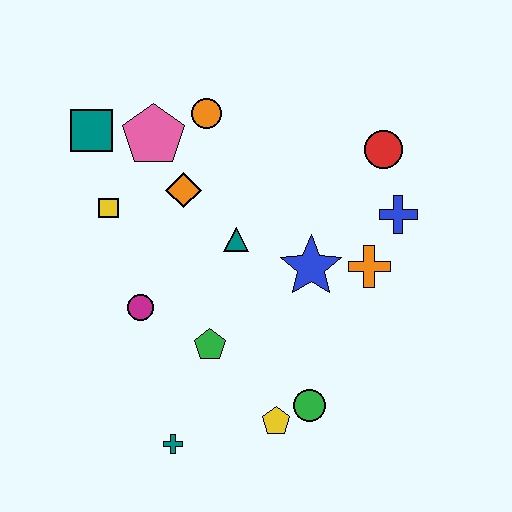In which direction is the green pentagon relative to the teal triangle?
The green pentagon is below the teal triangle.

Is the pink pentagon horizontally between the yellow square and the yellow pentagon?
Yes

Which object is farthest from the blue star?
The teal square is farthest from the blue star.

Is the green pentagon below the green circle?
No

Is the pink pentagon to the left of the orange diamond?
Yes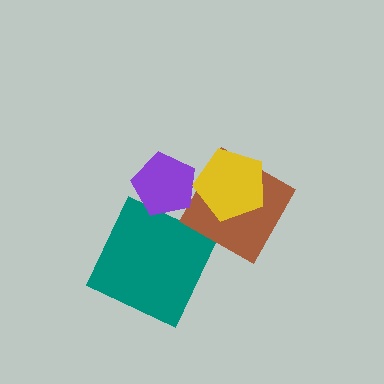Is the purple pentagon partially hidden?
No, no other shape covers it.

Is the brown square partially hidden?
Yes, it is partially covered by another shape.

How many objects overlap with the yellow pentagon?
1 object overlaps with the yellow pentagon.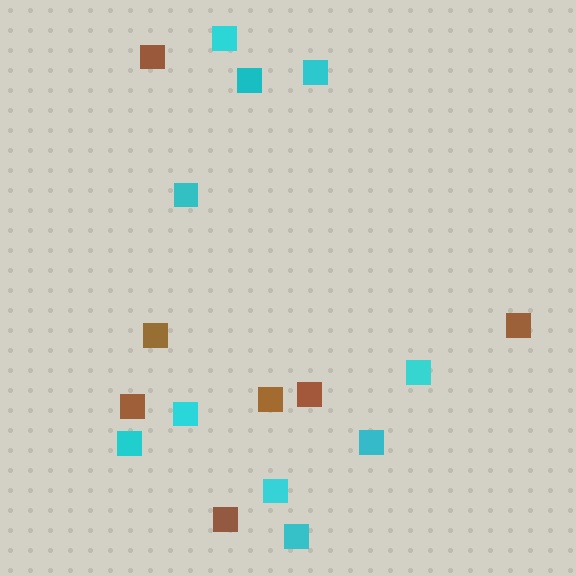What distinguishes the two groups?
There are 2 groups: one group of brown squares (7) and one group of cyan squares (10).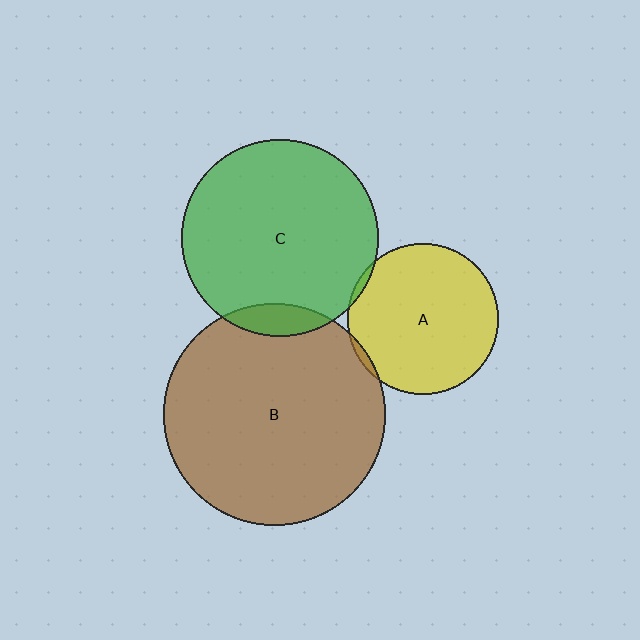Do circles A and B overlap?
Yes.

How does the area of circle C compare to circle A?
Approximately 1.7 times.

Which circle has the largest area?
Circle B (brown).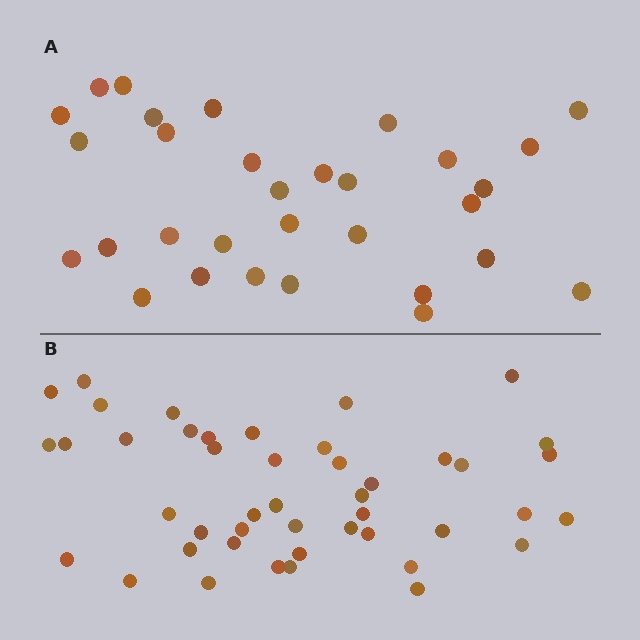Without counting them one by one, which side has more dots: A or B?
Region B (the bottom region) has more dots.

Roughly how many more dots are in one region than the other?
Region B has approximately 15 more dots than region A.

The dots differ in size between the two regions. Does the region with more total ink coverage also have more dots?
No. Region A has more total ink coverage because its dots are larger, but region B actually contains more individual dots. Total area can be misleading — the number of items is what matters here.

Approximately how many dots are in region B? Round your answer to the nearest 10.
About 40 dots. (The exact count is 45, which rounds to 40.)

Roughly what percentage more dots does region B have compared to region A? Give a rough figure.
About 45% more.